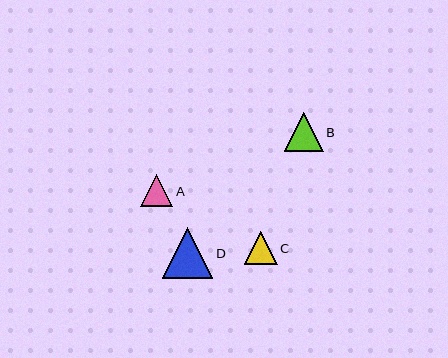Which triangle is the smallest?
Triangle A is the smallest with a size of approximately 32 pixels.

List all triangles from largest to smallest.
From largest to smallest: D, B, C, A.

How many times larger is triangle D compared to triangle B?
Triangle D is approximately 1.3 times the size of triangle B.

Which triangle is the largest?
Triangle D is the largest with a size of approximately 50 pixels.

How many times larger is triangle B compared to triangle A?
Triangle B is approximately 1.2 times the size of triangle A.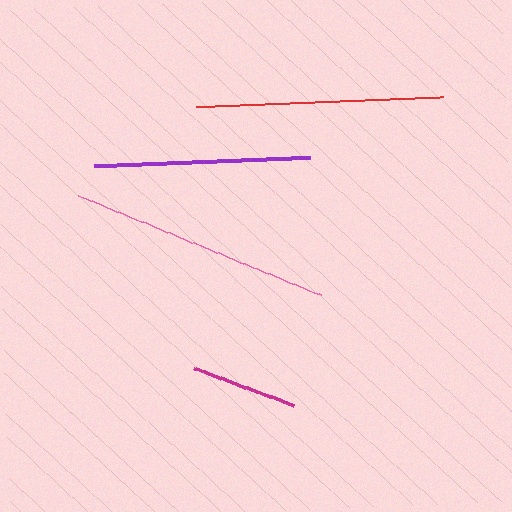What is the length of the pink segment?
The pink segment is approximately 261 pixels long.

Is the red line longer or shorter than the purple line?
The red line is longer than the purple line.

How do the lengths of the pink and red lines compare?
The pink and red lines are approximately the same length.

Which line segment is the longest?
The pink line is the longest at approximately 261 pixels.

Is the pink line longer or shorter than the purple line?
The pink line is longer than the purple line.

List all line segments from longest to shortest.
From longest to shortest: pink, red, purple, magenta.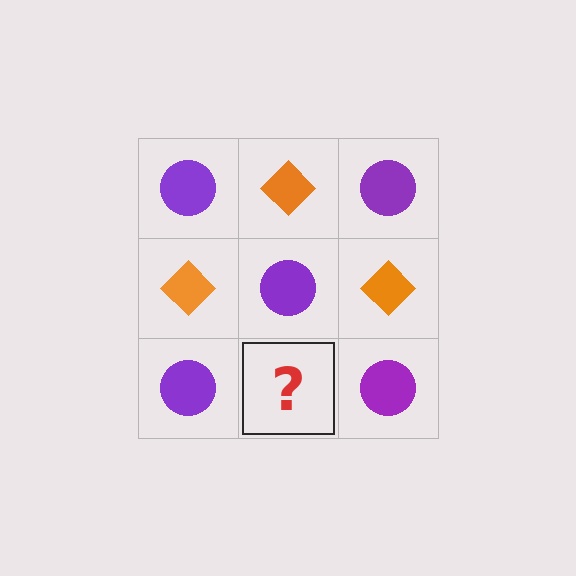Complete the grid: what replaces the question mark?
The question mark should be replaced with an orange diamond.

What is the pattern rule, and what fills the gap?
The rule is that it alternates purple circle and orange diamond in a checkerboard pattern. The gap should be filled with an orange diamond.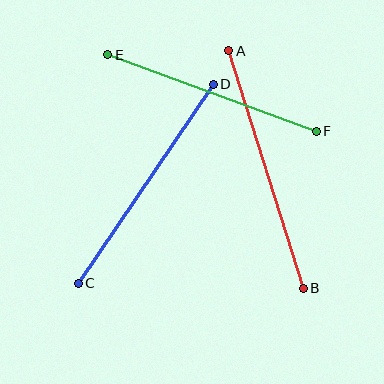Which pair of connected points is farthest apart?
Points A and B are farthest apart.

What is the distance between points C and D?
The distance is approximately 240 pixels.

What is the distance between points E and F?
The distance is approximately 222 pixels.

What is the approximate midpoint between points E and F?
The midpoint is at approximately (212, 93) pixels.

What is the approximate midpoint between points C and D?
The midpoint is at approximately (146, 184) pixels.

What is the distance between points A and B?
The distance is approximately 249 pixels.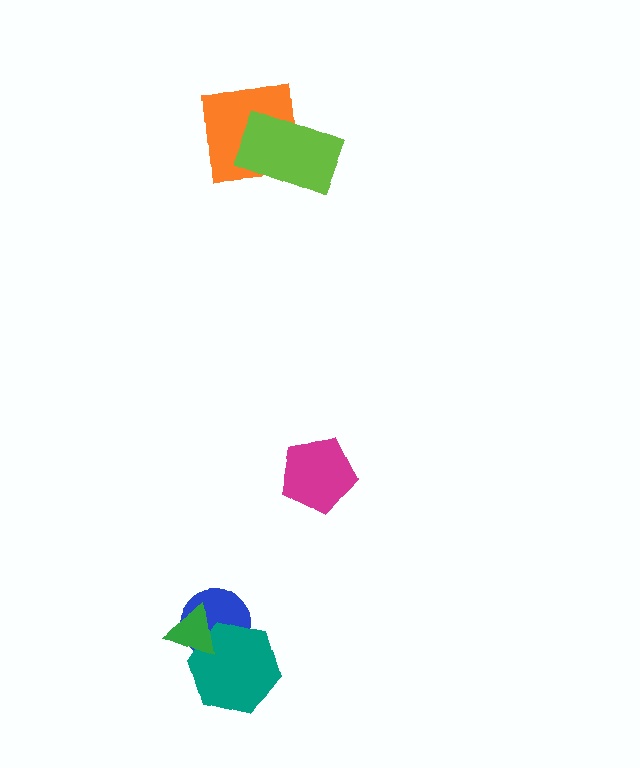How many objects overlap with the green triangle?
2 objects overlap with the green triangle.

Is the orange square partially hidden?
Yes, it is partially covered by another shape.